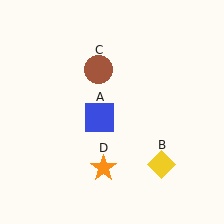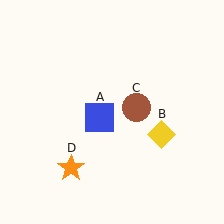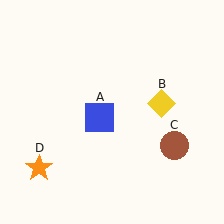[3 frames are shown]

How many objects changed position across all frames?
3 objects changed position: yellow diamond (object B), brown circle (object C), orange star (object D).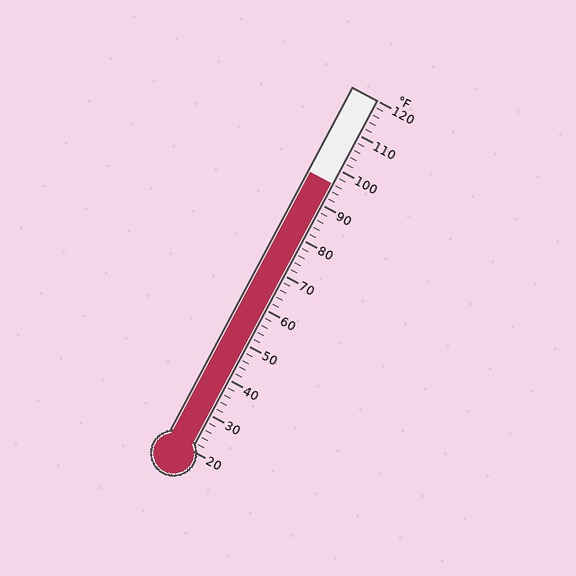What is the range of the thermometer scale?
The thermometer scale ranges from 20°F to 120°F.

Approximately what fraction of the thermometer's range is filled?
The thermometer is filled to approximately 75% of its range.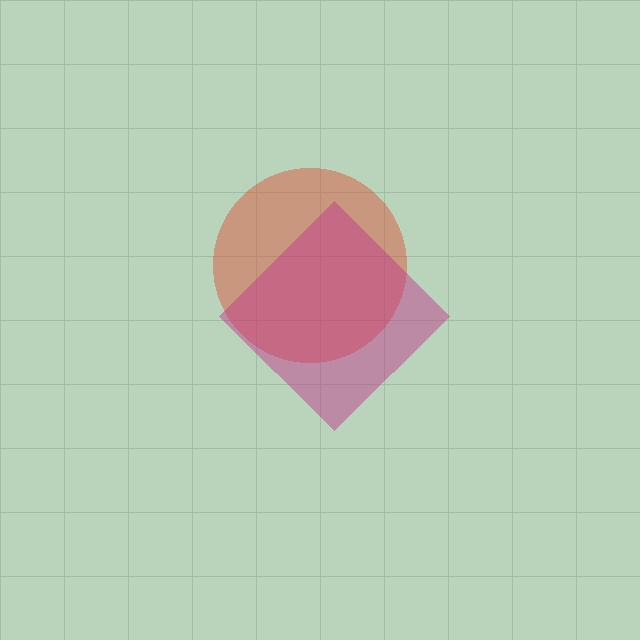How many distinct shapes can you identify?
There are 2 distinct shapes: a red circle, a magenta diamond.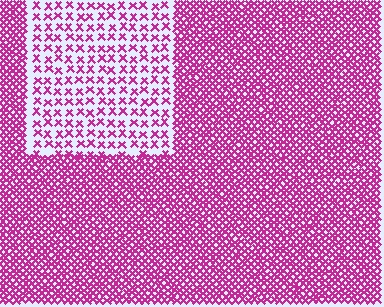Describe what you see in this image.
The image contains small magenta elements arranged at two different densities. A rectangle-shaped region is visible where the elements are less densely packed than the surrounding area.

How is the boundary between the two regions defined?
The boundary is defined by a change in element density (approximately 2.7x ratio). All elements are the same color, size, and shape.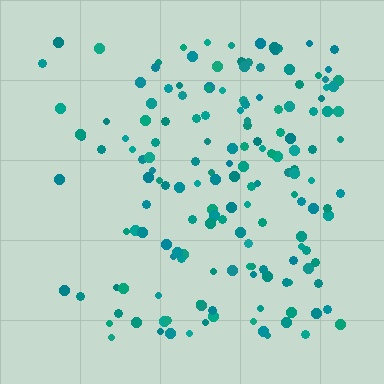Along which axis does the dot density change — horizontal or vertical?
Horizontal.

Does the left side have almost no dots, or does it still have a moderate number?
Still a moderate number, just noticeably fewer than the right.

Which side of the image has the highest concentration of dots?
The right.